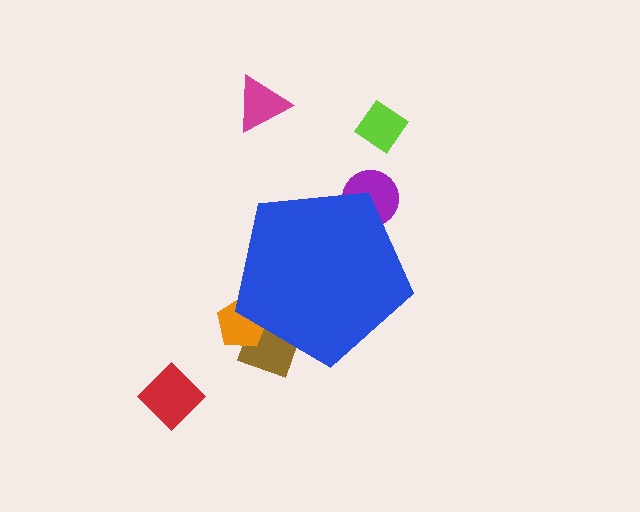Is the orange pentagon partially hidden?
Yes, the orange pentagon is partially hidden behind the blue pentagon.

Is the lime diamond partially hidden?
No, the lime diamond is fully visible.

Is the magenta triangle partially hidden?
No, the magenta triangle is fully visible.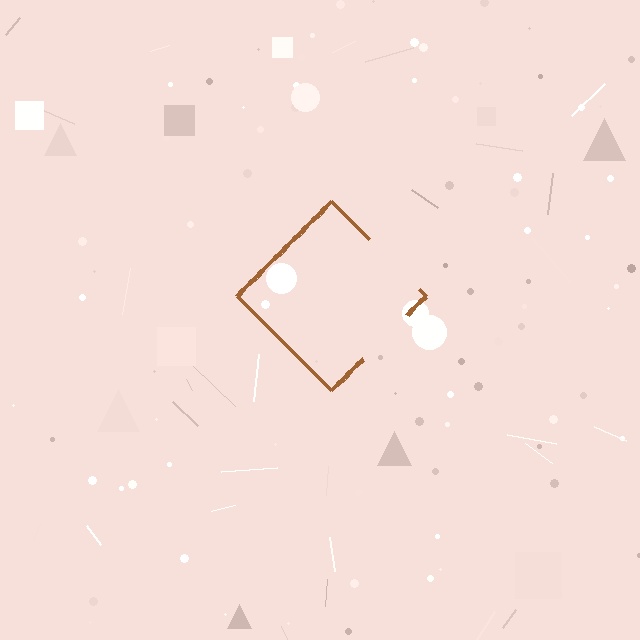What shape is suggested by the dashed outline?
The dashed outline suggests a diamond.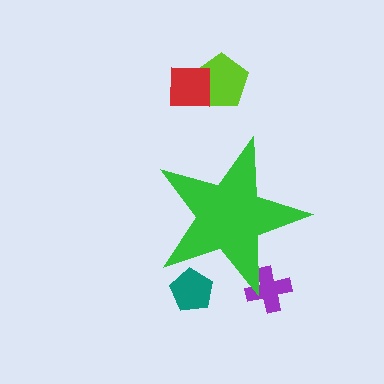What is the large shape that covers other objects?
A green star.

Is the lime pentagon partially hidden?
No, the lime pentagon is fully visible.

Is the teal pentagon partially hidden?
Yes, the teal pentagon is partially hidden behind the green star.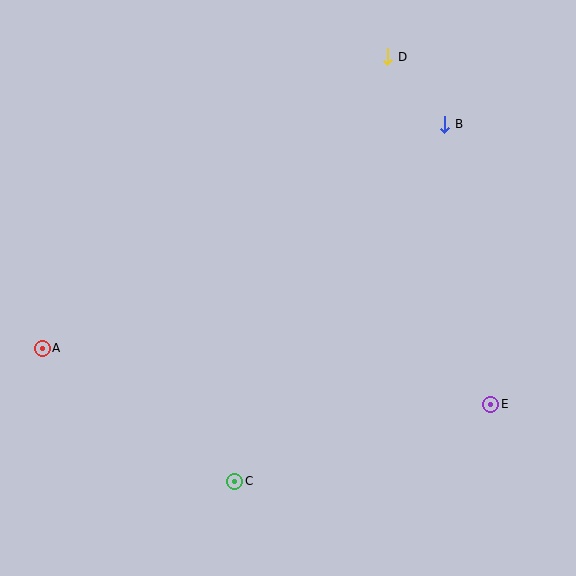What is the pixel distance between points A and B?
The distance between A and B is 461 pixels.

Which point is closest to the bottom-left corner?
Point A is closest to the bottom-left corner.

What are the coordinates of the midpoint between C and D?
The midpoint between C and D is at (311, 269).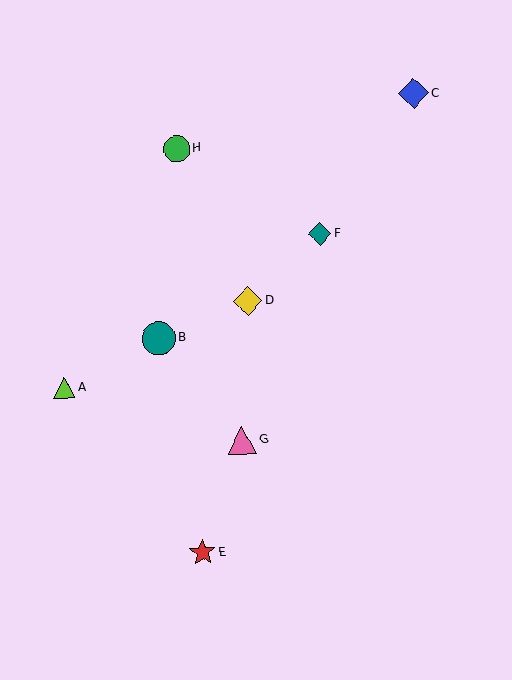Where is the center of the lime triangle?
The center of the lime triangle is at (64, 388).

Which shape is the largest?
The teal circle (labeled B) is the largest.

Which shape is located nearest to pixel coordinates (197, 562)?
The red star (labeled E) at (203, 553) is nearest to that location.